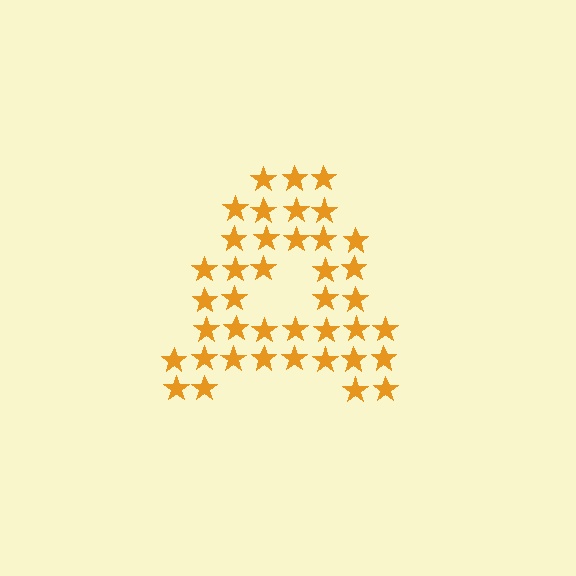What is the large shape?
The large shape is the letter A.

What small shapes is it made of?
It is made of small stars.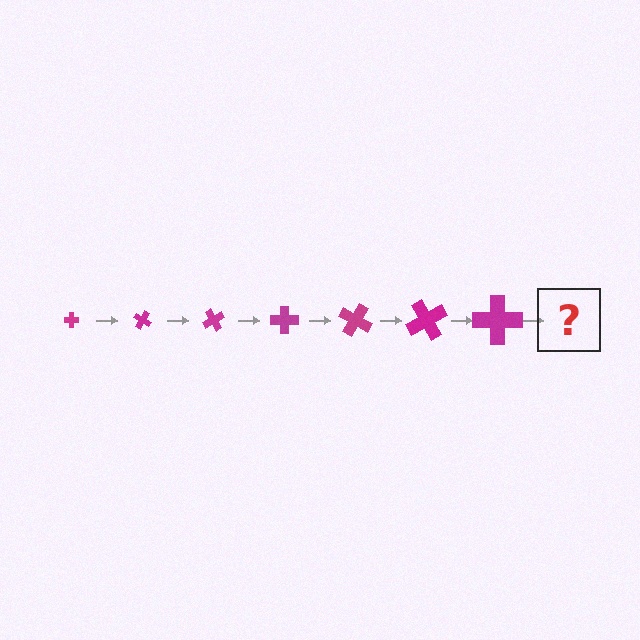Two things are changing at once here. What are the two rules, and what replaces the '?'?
The two rules are that the cross grows larger each step and it rotates 30 degrees each step. The '?' should be a cross, larger than the previous one and rotated 210 degrees from the start.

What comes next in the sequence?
The next element should be a cross, larger than the previous one and rotated 210 degrees from the start.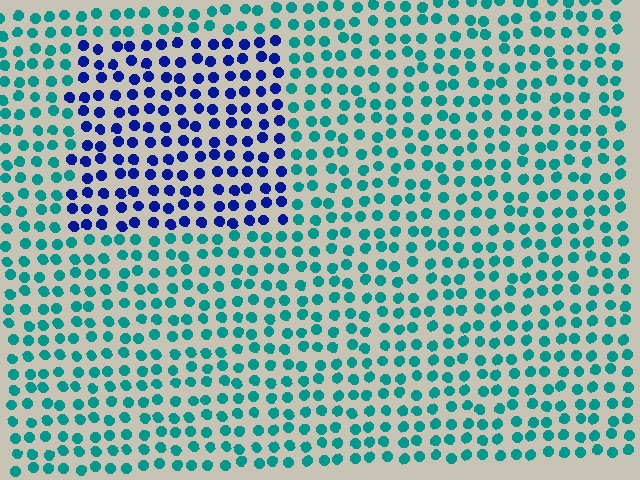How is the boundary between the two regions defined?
The boundary is defined purely by a slight shift in hue (about 58 degrees). Spacing, size, and orientation are identical on both sides.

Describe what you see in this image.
The image is filled with small teal elements in a uniform arrangement. A rectangle-shaped region is visible where the elements are tinted to a slightly different hue, forming a subtle color boundary.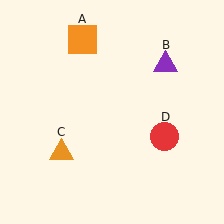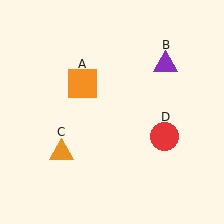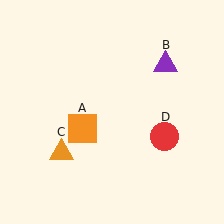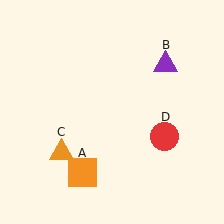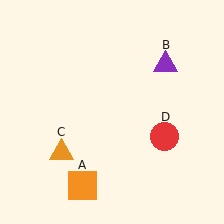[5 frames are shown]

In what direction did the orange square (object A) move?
The orange square (object A) moved down.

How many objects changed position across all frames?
1 object changed position: orange square (object A).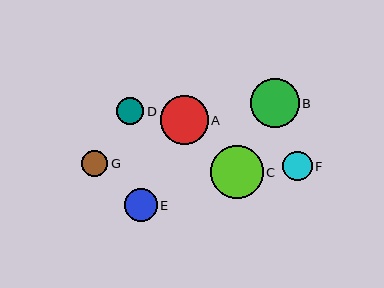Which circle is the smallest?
Circle G is the smallest with a size of approximately 27 pixels.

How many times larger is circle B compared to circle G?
Circle B is approximately 1.8 times the size of circle G.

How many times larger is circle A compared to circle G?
Circle A is approximately 1.8 times the size of circle G.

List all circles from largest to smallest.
From largest to smallest: C, B, A, E, F, D, G.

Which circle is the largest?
Circle C is the largest with a size of approximately 53 pixels.